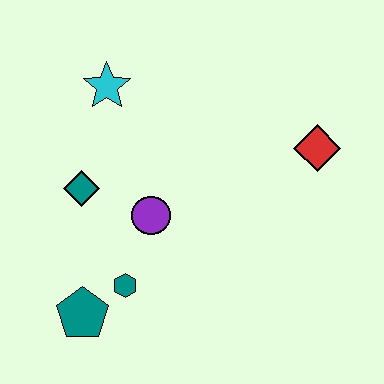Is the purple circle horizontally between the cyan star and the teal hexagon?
No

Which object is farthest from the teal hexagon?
The red diamond is farthest from the teal hexagon.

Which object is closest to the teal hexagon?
The teal pentagon is closest to the teal hexagon.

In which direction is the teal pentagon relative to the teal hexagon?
The teal pentagon is to the left of the teal hexagon.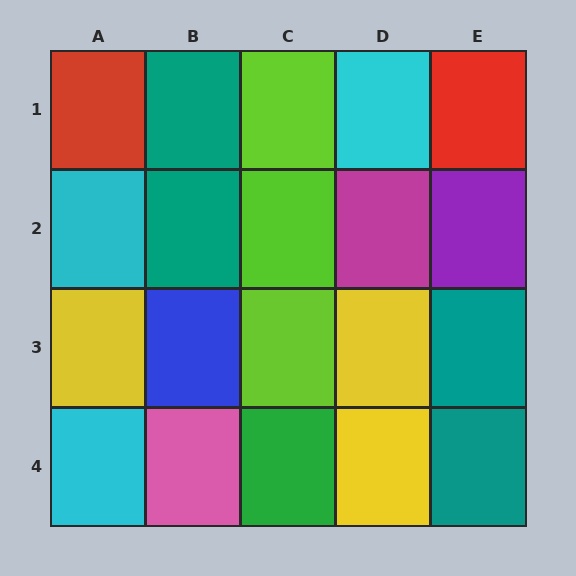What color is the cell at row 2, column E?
Purple.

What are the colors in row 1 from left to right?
Red, teal, lime, cyan, red.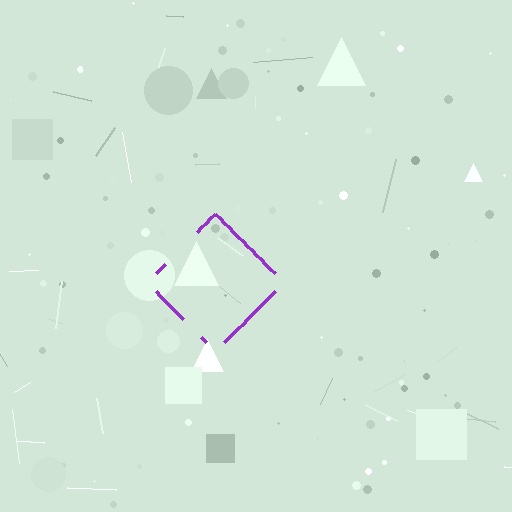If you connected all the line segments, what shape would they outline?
They would outline a diamond.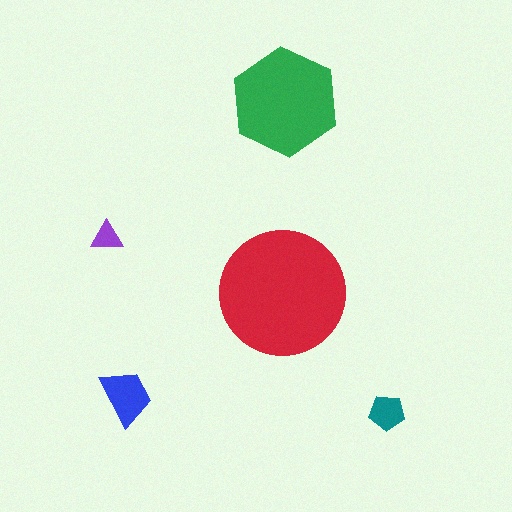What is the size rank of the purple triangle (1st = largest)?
5th.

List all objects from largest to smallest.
The red circle, the green hexagon, the blue trapezoid, the teal pentagon, the purple triangle.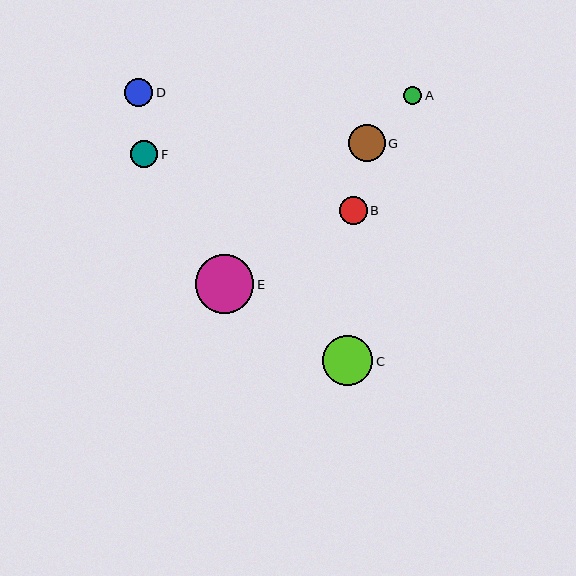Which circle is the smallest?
Circle A is the smallest with a size of approximately 18 pixels.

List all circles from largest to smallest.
From largest to smallest: E, C, G, B, D, F, A.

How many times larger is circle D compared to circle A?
Circle D is approximately 1.5 times the size of circle A.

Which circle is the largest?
Circle E is the largest with a size of approximately 58 pixels.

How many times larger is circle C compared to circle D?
Circle C is approximately 1.8 times the size of circle D.